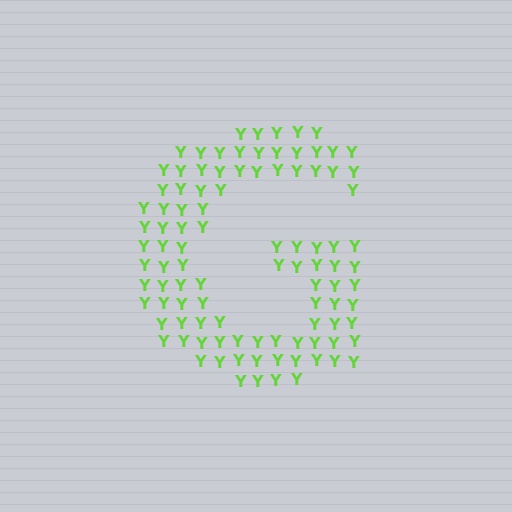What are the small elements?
The small elements are letter Y's.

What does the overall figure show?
The overall figure shows the letter G.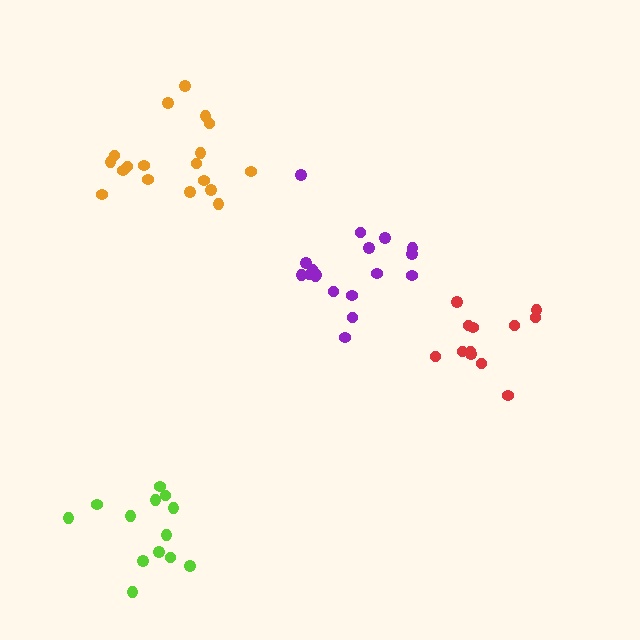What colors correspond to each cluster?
The clusters are colored: red, purple, orange, lime.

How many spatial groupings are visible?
There are 4 spatial groupings.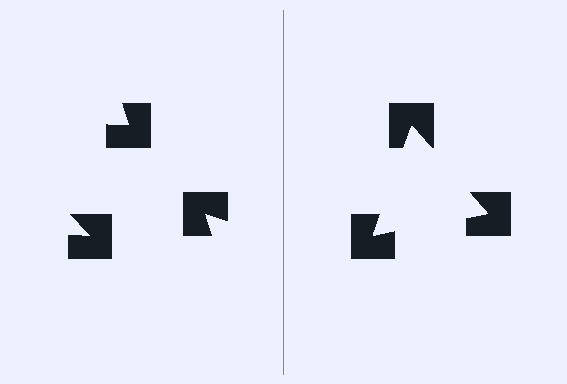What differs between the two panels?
The notched squares are positioned identically on both sides; only the wedge orientations differ. On the right they align to a triangle; on the left they are misaligned.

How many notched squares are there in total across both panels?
6 — 3 on each side.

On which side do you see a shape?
An illusory triangle appears on the right side. On the left side the wedge cuts are rotated, so no coherent shape forms.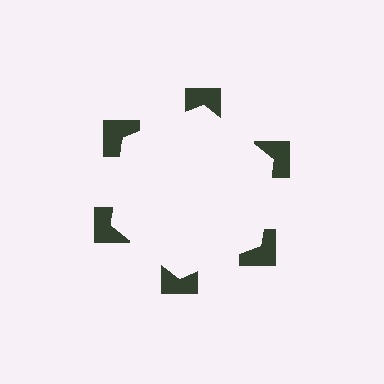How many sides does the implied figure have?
6 sides.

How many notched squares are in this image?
There are 6 — one at each vertex of the illusory hexagon.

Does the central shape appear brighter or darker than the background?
It typically appears slightly brighter than the background, even though no actual brightness change is drawn.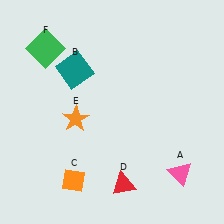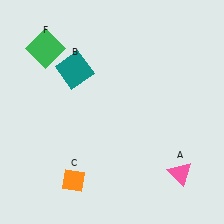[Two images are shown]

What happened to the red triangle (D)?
The red triangle (D) was removed in Image 2. It was in the bottom-right area of Image 1.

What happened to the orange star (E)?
The orange star (E) was removed in Image 2. It was in the bottom-left area of Image 1.